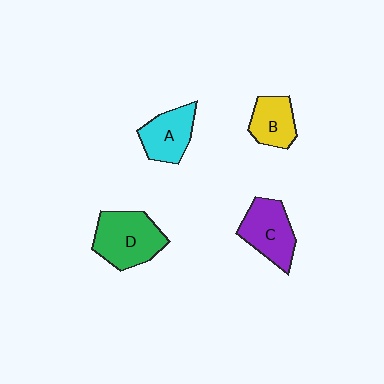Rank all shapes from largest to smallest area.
From largest to smallest: D (green), C (purple), A (cyan), B (yellow).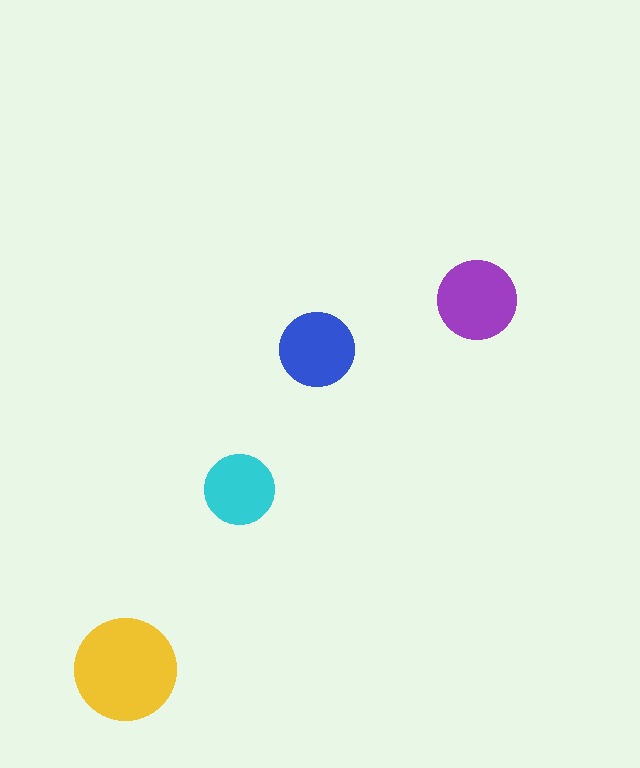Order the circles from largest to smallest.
the yellow one, the purple one, the blue one, the cyan one.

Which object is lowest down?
The yellow circle is bottommost.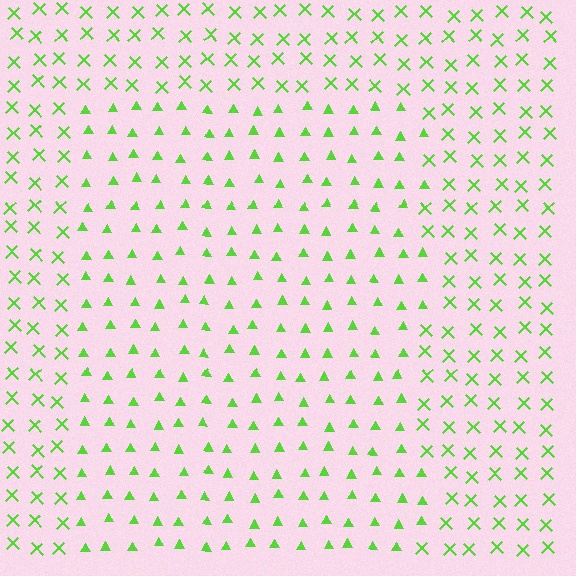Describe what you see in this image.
The image is filled with small lime elements arranged in a uniform grid. A rectangle-shaped region contains triangles, while the surrounding area contains X marks. The boundary is defined purely by the change in element shape.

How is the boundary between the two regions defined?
The boundary is defined by a change in element shape: triangles inside vs. X marks outside. All elements share the same color and spacing.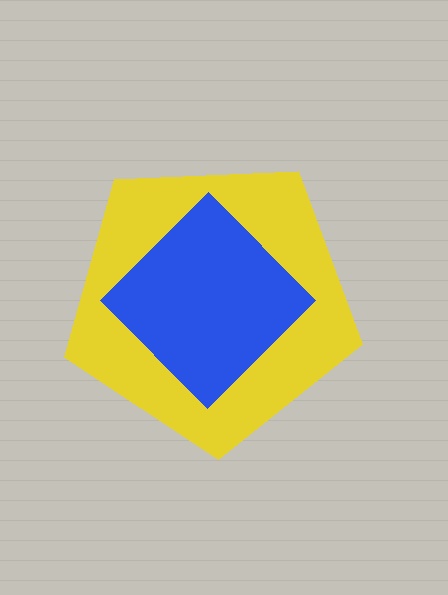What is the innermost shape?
The blue diamond.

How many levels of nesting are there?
2.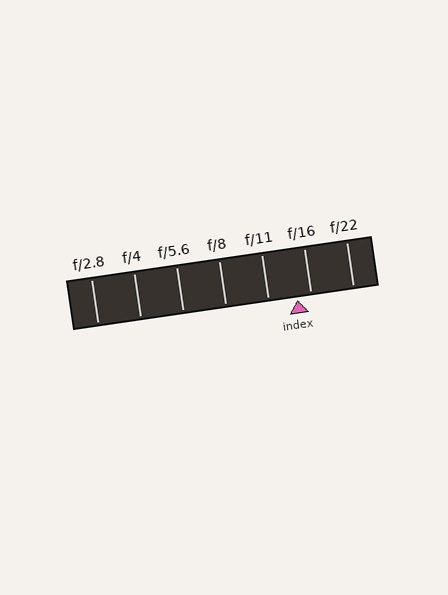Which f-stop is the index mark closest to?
The index mark is closest to f/16.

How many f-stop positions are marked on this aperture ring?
There are 7 f-stop positions marked.